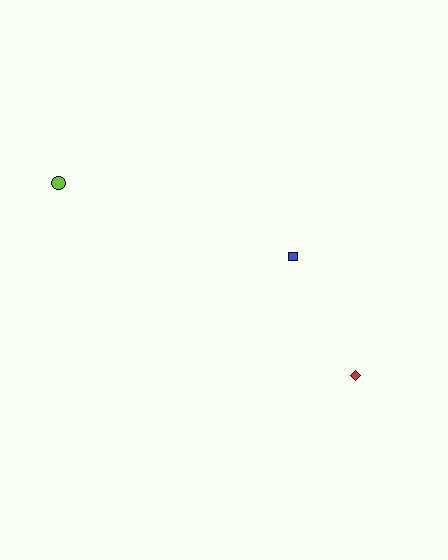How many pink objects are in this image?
There are no pink objects.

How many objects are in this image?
There are 3 objects.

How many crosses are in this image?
There are no crosses.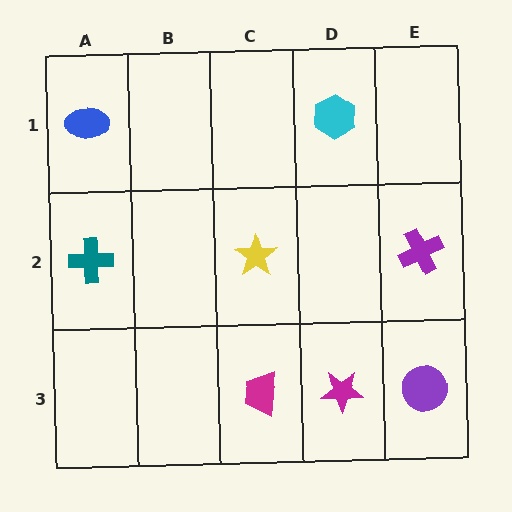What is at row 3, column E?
A purple circle.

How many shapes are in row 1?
2 shapes.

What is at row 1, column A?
A blue ellipse.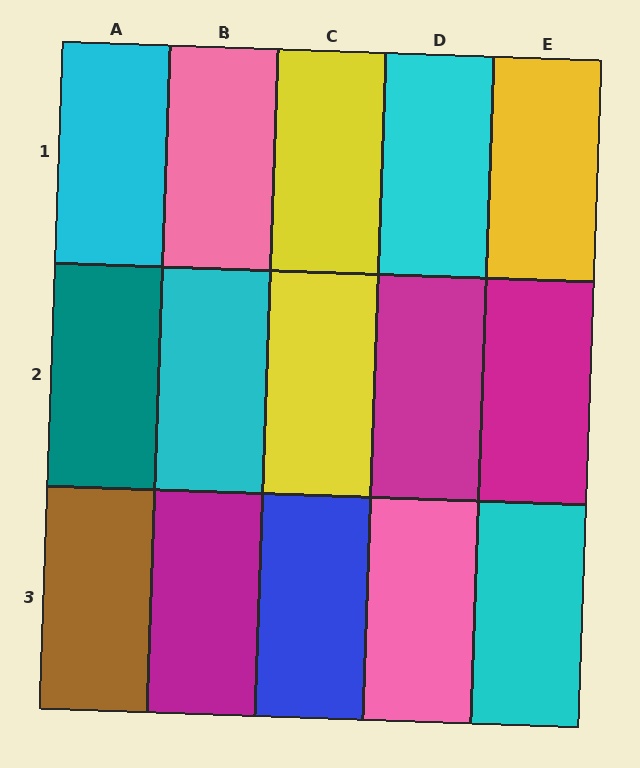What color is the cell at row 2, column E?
Magenta.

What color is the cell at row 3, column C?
Blue.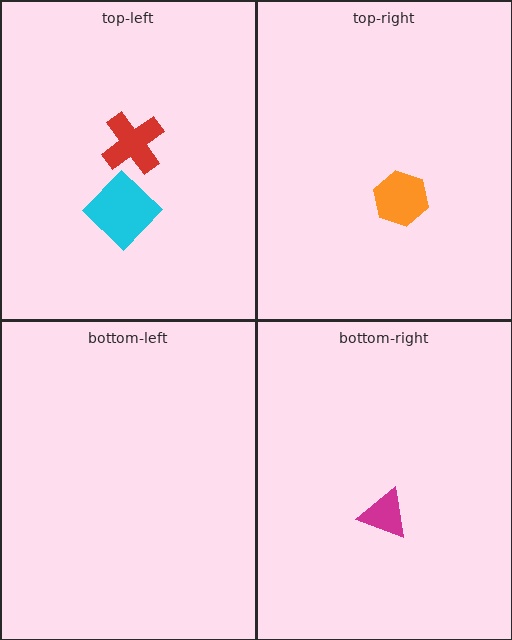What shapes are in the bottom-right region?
The magenta triangle.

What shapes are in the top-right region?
The orange hexagon.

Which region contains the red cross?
The top-left region.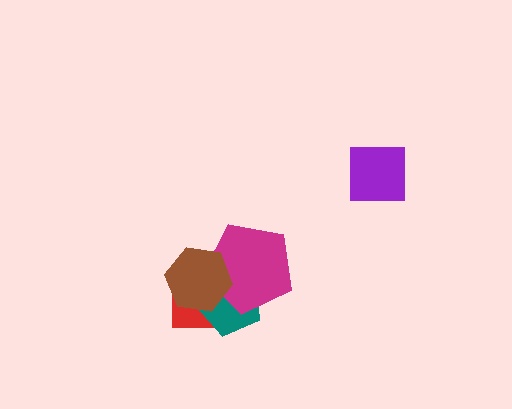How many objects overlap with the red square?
3 objects overlap with the red square.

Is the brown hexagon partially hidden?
No, no other shape covers it.